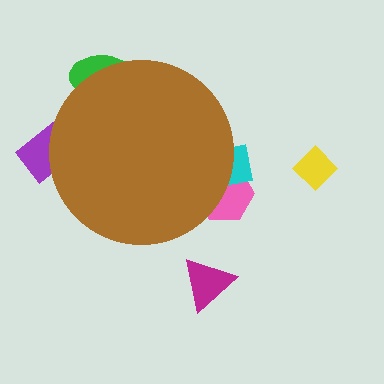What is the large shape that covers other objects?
A brown circle.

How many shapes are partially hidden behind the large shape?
4 shapes are partially hidden.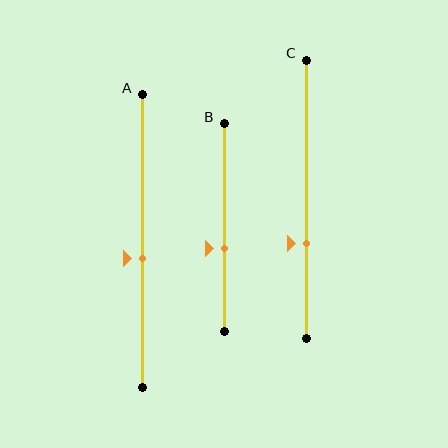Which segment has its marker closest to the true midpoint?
Segment A has its marker closest to the true midpoint.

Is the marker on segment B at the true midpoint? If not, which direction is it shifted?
No, the marker on segment B is shifted downward by about 10% of the segment length.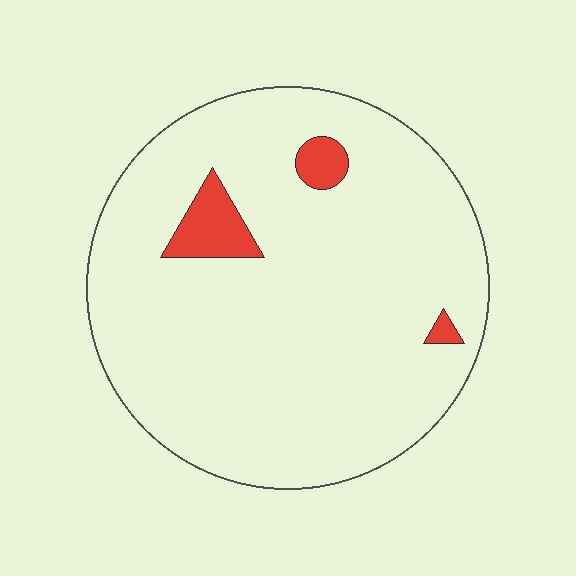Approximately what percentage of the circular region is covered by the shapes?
Approximately 5%.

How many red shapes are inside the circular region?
3.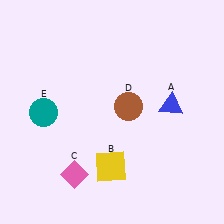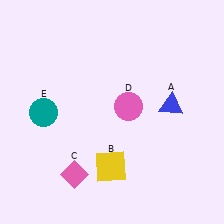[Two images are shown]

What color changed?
The circle (D) changed from brown in Image 1 to pink in Image 2.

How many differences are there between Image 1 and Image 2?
There is 1 difference between the two images.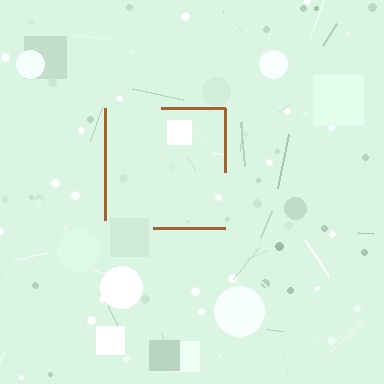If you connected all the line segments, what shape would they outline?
They would outline a square.